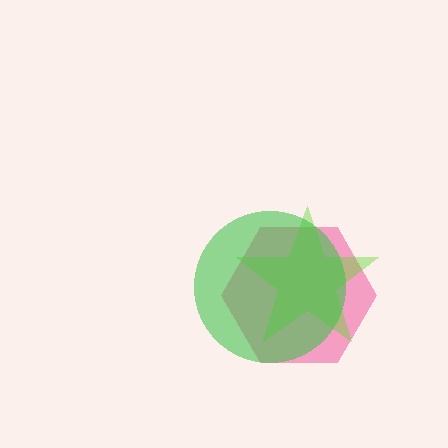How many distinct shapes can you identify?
There are 3 distinct shapes: a pink hexagon, a lime star, a green circle.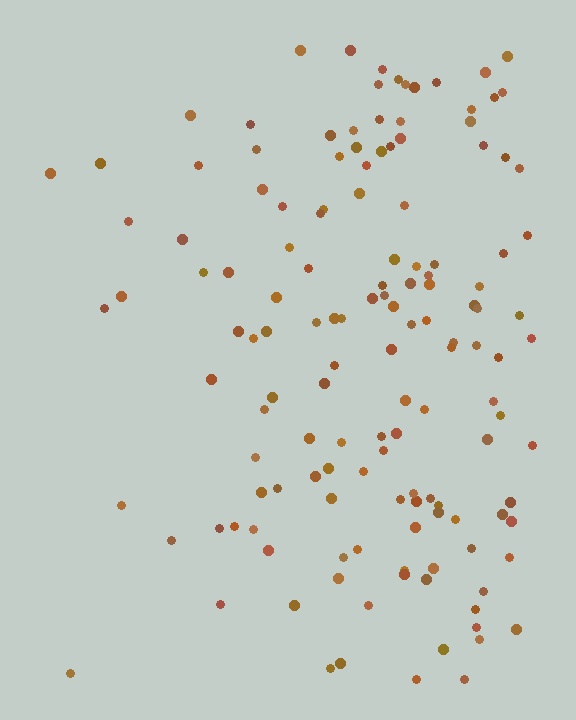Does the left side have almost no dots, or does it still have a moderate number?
Still a moderate number, just noticeably fewer than the right.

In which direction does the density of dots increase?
From left to right, with the right side densest.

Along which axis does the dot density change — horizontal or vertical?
Horizontal.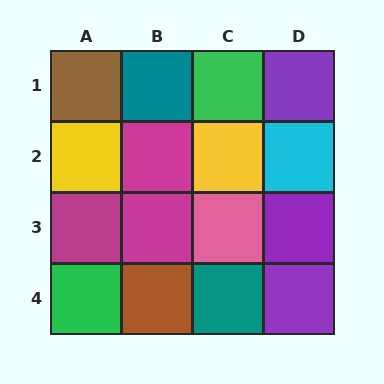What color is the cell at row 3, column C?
Pink.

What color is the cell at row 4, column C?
Teal.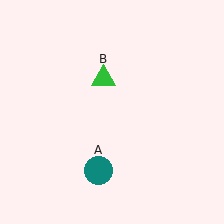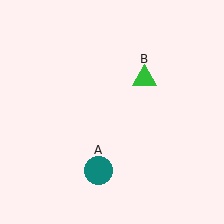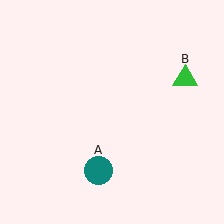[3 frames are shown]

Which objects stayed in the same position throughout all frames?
Teal circle (object A) remained stationary.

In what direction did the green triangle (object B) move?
The green triangle (object B) moved right.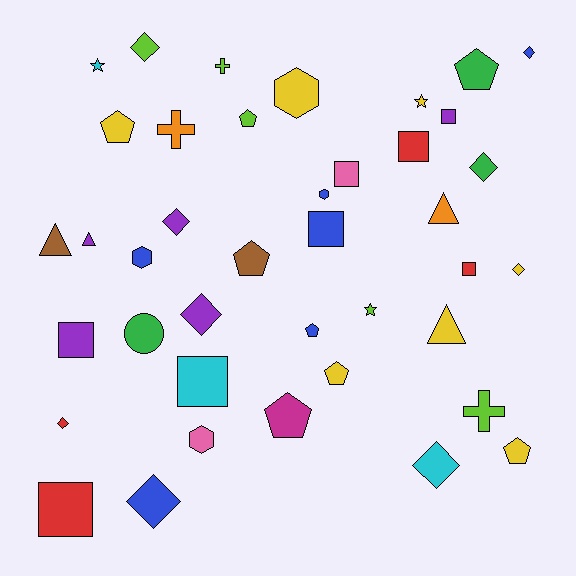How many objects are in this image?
There are 40 objects.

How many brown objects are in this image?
There are 2 brown objects.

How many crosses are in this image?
There are 3 crosses.